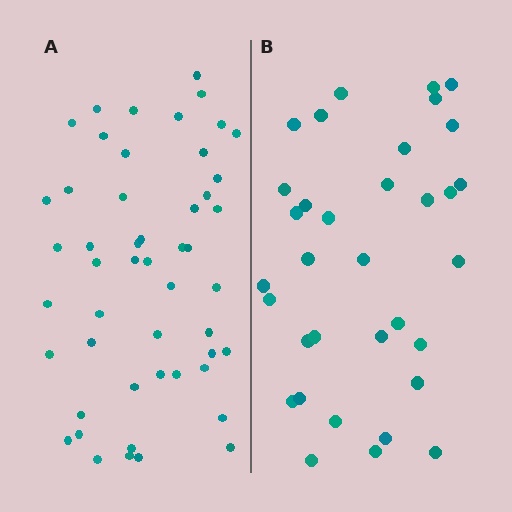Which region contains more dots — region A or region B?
Region A (the left region) has more dots.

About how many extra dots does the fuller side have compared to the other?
Region A has approximately 15 more dots than region B.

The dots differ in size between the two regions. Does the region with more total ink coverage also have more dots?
No. Region B has more total ink coverage because its dots are larger, but region A actually contains more individual dots. Total area can be misleading — the number of items is what matters here.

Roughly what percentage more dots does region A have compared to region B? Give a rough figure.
About 45% more.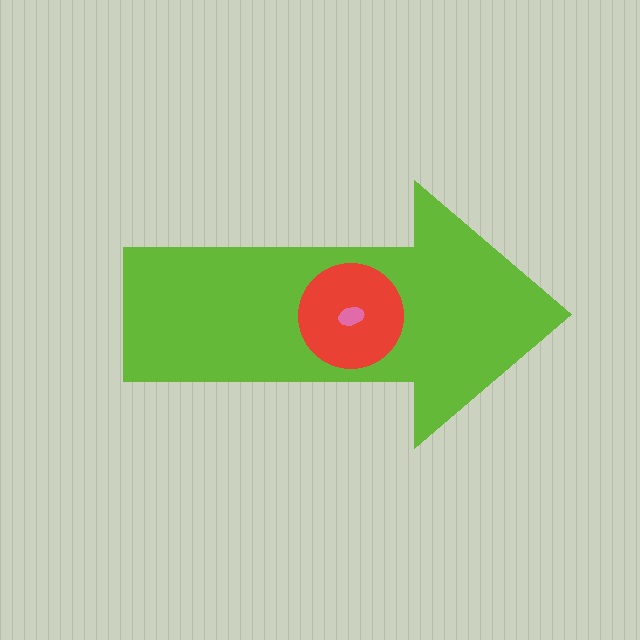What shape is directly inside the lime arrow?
The red circle.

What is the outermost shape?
The lime arrow.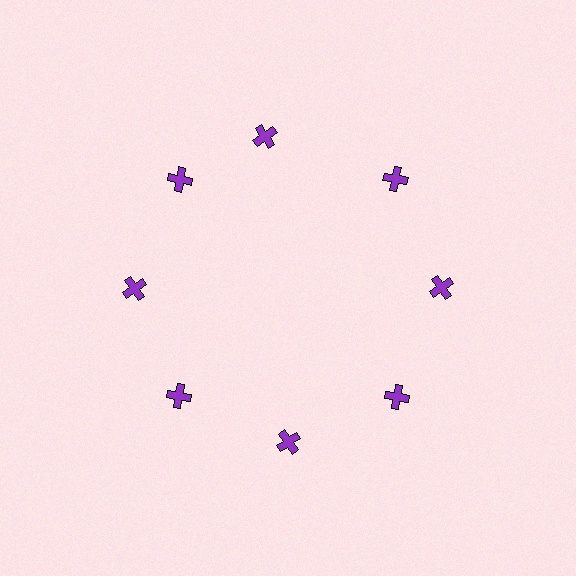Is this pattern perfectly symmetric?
No. The 8 purple crosses are arranged in a ring, but one element near the 12 o'clock position is rotated out of alignment along the ring, breaking the 8-fold rotational symmetry.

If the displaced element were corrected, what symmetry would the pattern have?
It would have 8-fold rotational symmetry — the pattern would map onto itself every 45 degrees.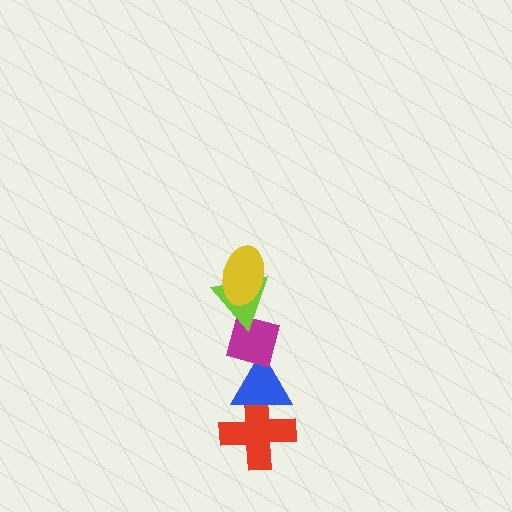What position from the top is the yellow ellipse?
The yellow ellipse is 1st from the top.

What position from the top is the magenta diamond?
The magenta diamond is 3rd from the top.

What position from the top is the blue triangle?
The blue triangle is 4th from the top.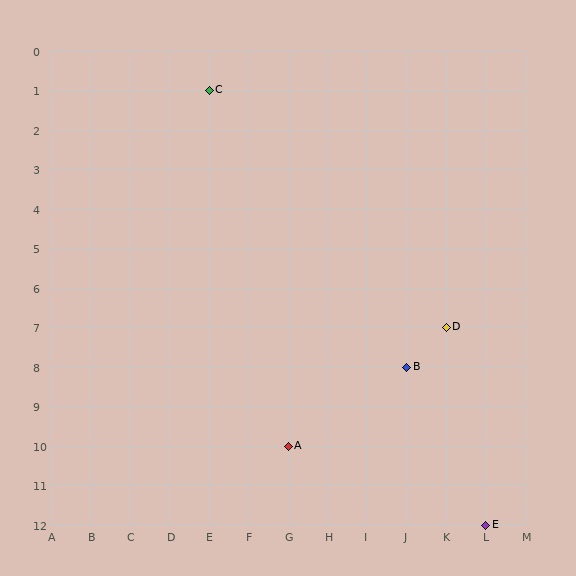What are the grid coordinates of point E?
Point E is at grid coordinates (L, 12).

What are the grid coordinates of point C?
Point C is at grid coordinates (E, 1).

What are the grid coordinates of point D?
Point D is at grid coordinates (K, 7).